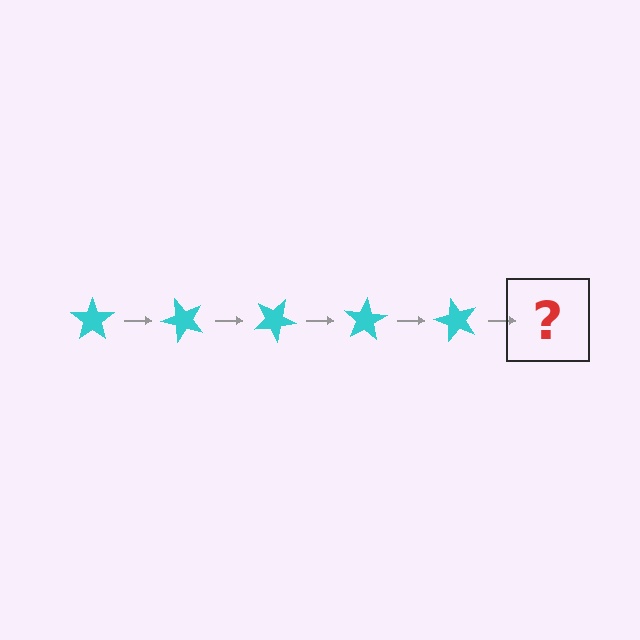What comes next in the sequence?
The next element should be a cyan star rotated 250 degrees.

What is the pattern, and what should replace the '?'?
The pattern is that the star rotates 50 degrees each step. The '?' should be a cyan star rotated 250 degrees.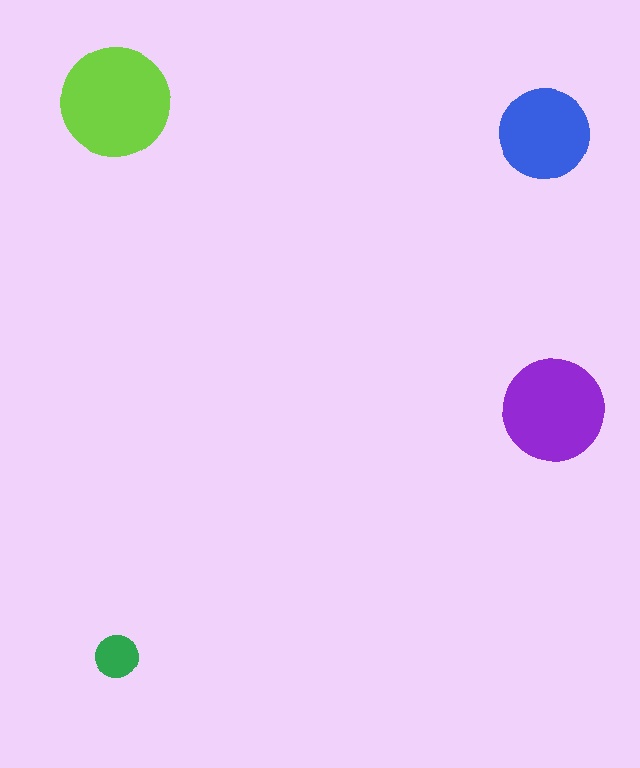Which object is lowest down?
The green circle is bottommost.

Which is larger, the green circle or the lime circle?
The lime one.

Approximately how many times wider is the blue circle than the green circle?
About 2 times wider.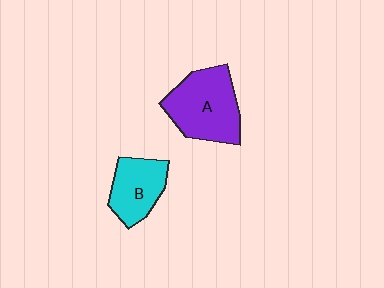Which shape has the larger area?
Shape A (purple).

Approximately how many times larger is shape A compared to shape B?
Approximately 1.4 times.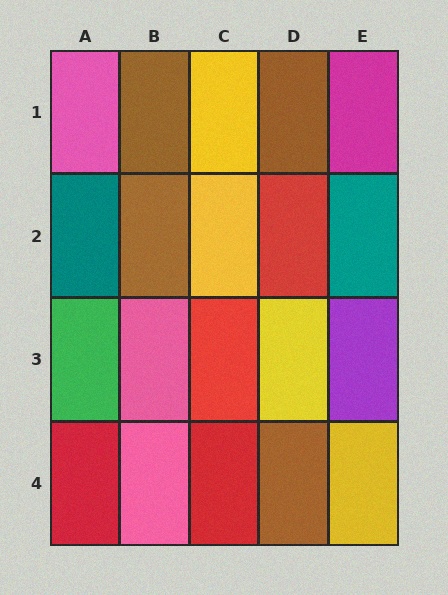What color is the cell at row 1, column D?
Brown.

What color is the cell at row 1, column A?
Pink.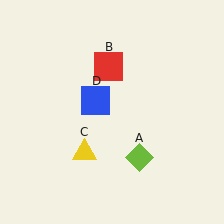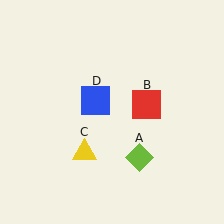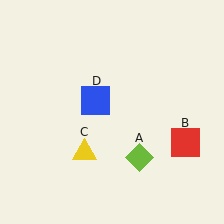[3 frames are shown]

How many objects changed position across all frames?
1 object changed position: red square (object B).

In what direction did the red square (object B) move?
The red square (object B) moved down and to the right.